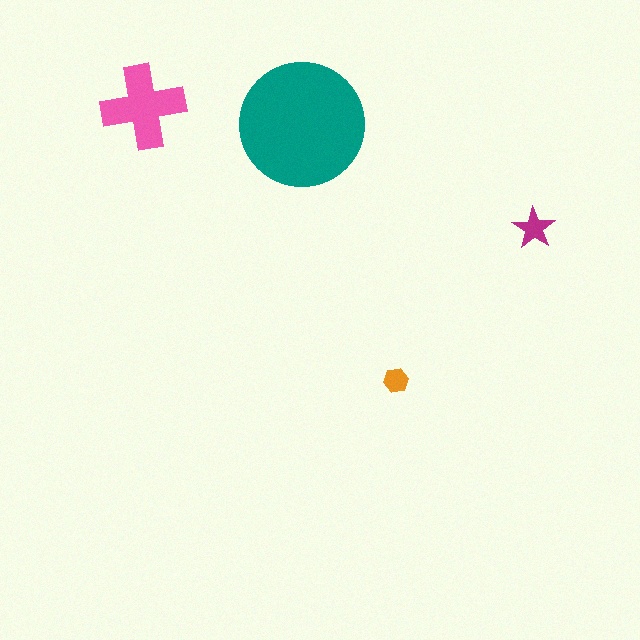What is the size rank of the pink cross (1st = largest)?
2nd.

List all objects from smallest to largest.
The orange hexagon, the magenta star, the pink cross, the teal circle.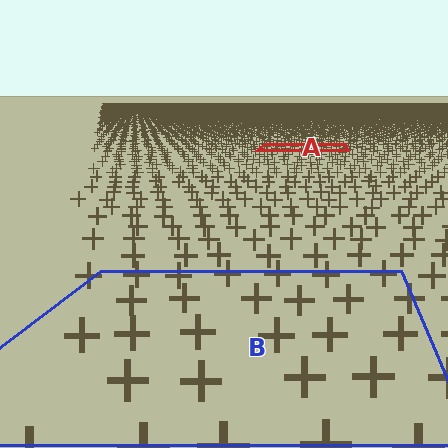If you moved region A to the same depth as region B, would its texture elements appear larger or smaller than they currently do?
They would appear larger. At a closer depth, the same texture elements are projected at a bigger on-screen size.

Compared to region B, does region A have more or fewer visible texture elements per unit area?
Region A has more texture elements per unit area — they are packed more densely because it is farther away.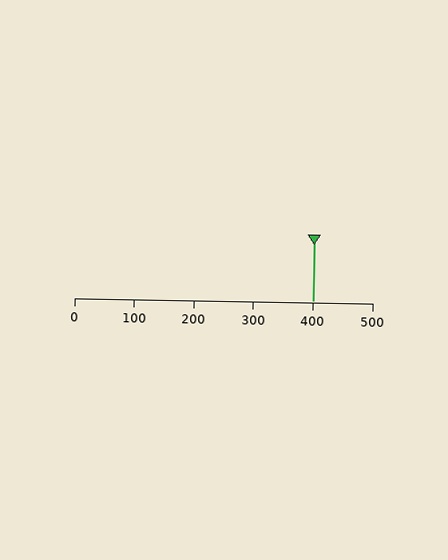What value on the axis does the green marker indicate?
The marker indicates approximately 400.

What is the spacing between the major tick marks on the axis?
The major ticks are spaced 100 apart.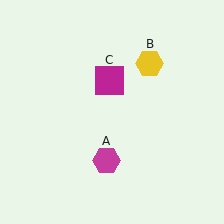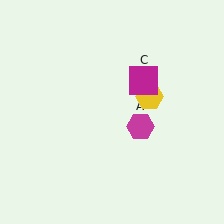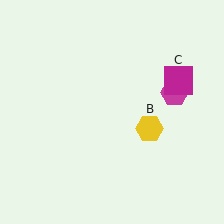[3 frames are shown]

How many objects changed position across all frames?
3 objects changed position: magenta hexagon (object A), yellow hexagon (object B), magenta square (object C).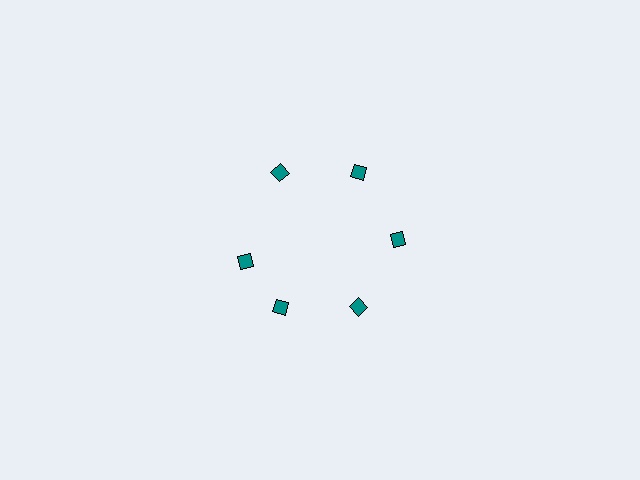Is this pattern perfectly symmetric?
No. The 6 teal diamonds are arranged in a ring, but one element near the 9 o'clock position is rotated out of alignment along the ring, breaking the 6-fold rotational symmetry.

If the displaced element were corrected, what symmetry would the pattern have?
It would have 6-fold rotational symmetry — the pattern would map onto itself every 60 degrees.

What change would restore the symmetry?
The symmetry would be restored by rotating it back into even spacing with its neighbors so that all 6 diamonds sit at equal angles and equal distance from the center.